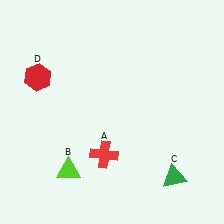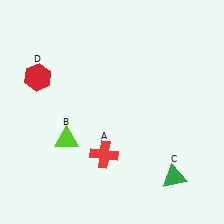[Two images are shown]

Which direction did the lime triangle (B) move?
The lime triangle (B) moved up.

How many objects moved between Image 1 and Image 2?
1 object moved between the two images.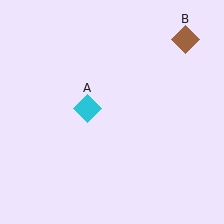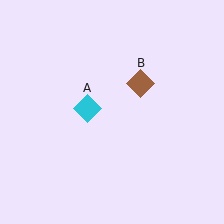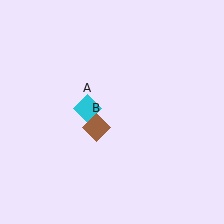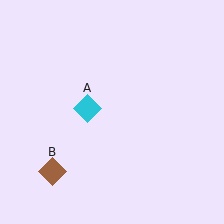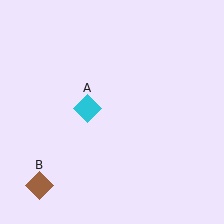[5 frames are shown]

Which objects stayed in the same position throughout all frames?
Cyan diamond (object A) remained stationary.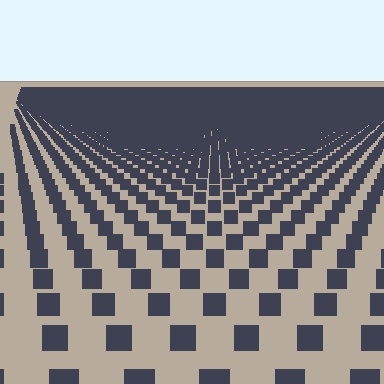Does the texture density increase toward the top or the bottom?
Density increases toward the top.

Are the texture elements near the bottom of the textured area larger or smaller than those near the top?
Larger. Near the bottom, elements are closer to the viewer and appear at a bigger on-screen size.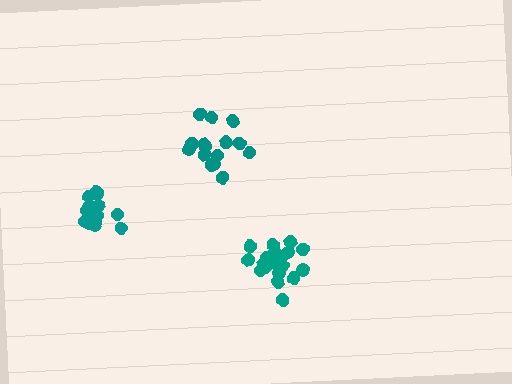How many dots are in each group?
Group 1: 19 dots, Group 2: 15 dots, Group 3: 19 dots (53 total).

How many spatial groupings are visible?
There are 3 spatial groupings.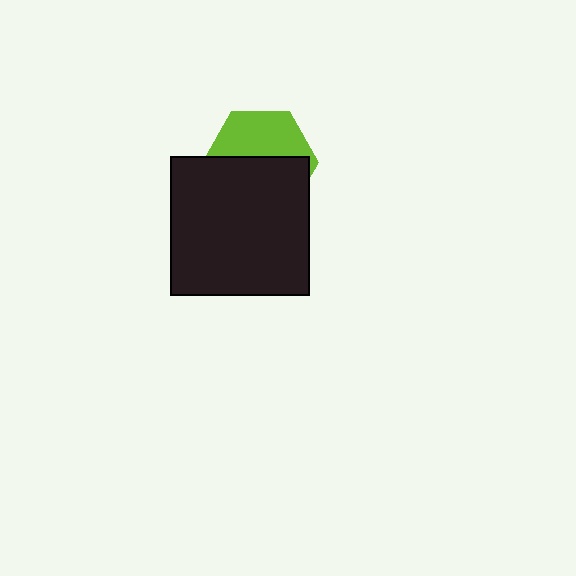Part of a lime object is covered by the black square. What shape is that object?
It is a hexagon.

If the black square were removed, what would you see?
You would see the complete lime hexagon.